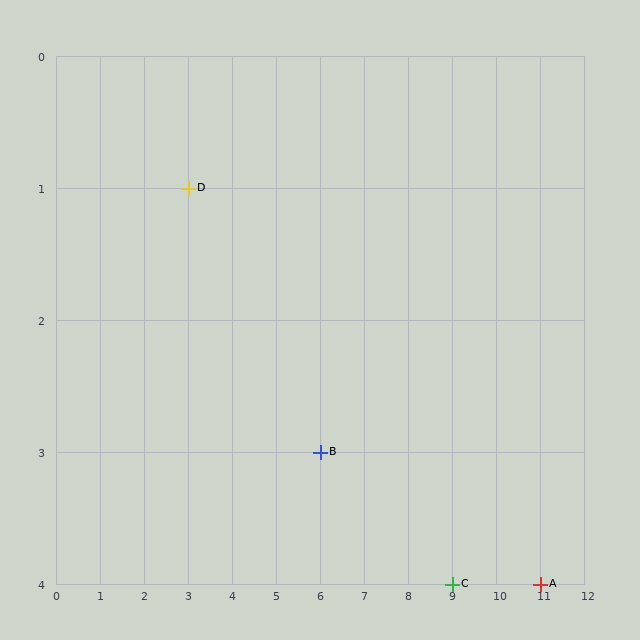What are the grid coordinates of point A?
Point A is at grid coordinates (11, 4).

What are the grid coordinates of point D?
Point D is at grid coordinates (3, 1).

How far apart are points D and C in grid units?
Points D and C are 6 columns and 3 rows apart (about 6.7 grid units diagonally).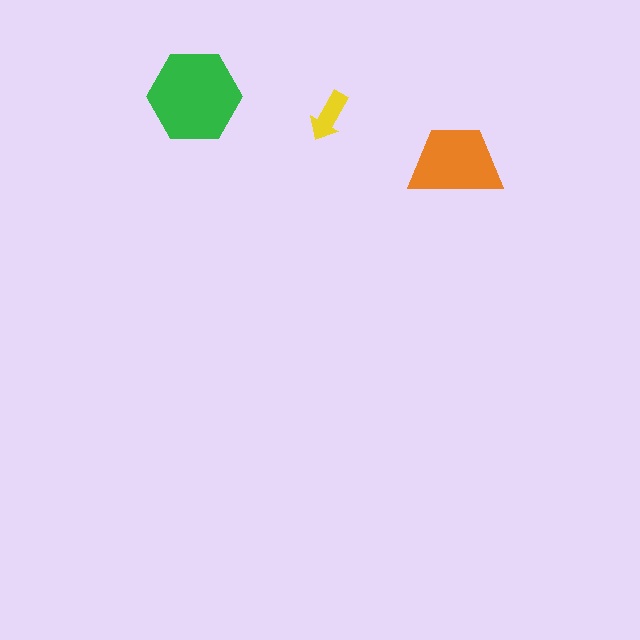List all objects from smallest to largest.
The yellow arrow, the orange trapezoid, the green hexagon.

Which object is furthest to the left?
The green hexagon is leftmost.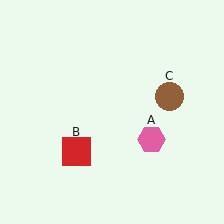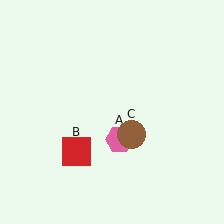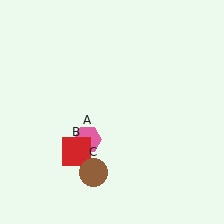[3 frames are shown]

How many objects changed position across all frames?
2 objects changed position: pink hexagon (object A), brown circle (object C).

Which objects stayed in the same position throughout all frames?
Red square (object B) remained stationary.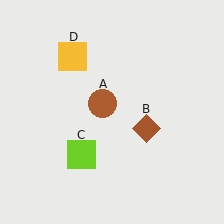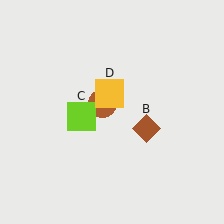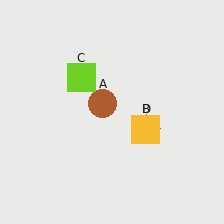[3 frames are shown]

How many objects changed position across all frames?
2 objects changed position: lime square (object C), yellow square (object D).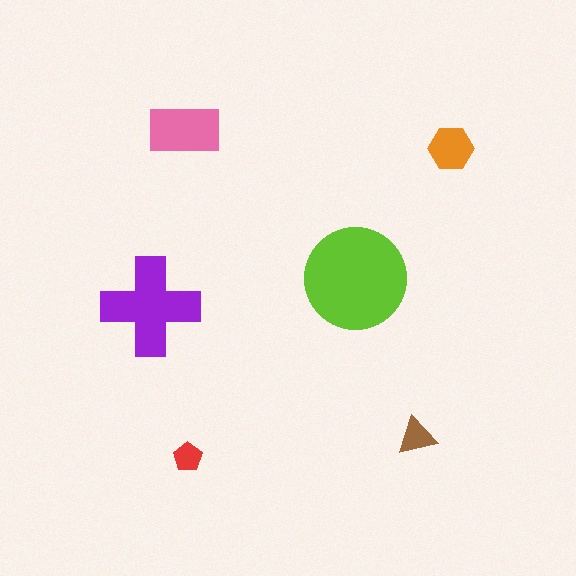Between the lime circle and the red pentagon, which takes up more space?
The lime circle.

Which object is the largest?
The lime circle.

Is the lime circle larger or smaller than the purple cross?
Larger.